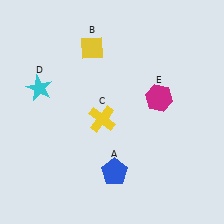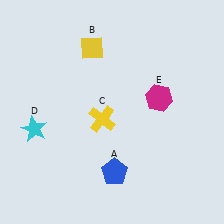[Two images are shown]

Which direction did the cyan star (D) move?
The cyan star (D) moved down.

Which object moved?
The cyan star (D) moved down.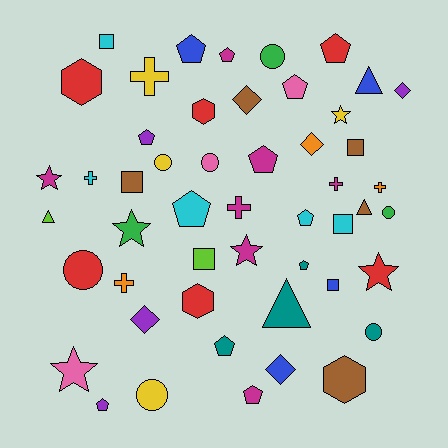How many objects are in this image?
There are 50 objects.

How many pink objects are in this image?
There are 3 pink objects.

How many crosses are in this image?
There are 6 crosses.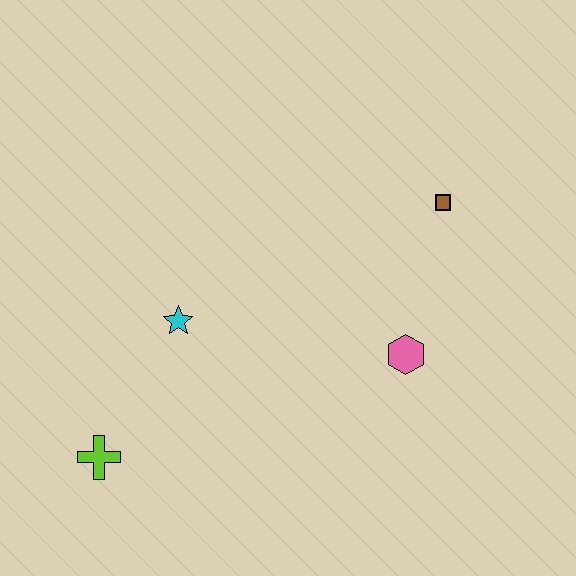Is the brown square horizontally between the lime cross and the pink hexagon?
No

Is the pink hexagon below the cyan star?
Yes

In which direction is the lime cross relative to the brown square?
The lime cross is to the left of the brown square.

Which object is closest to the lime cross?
The cyan star is closest to the lime cross.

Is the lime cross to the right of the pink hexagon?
No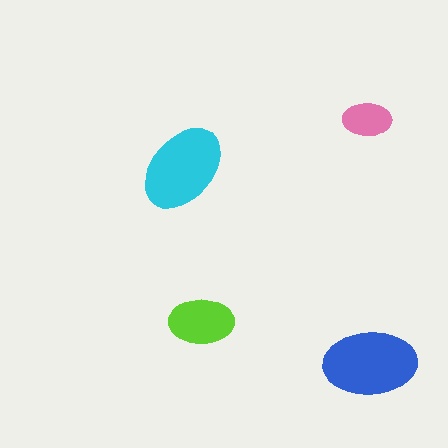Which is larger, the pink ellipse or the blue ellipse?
The blue one.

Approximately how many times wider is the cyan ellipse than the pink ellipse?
About 2 times wider.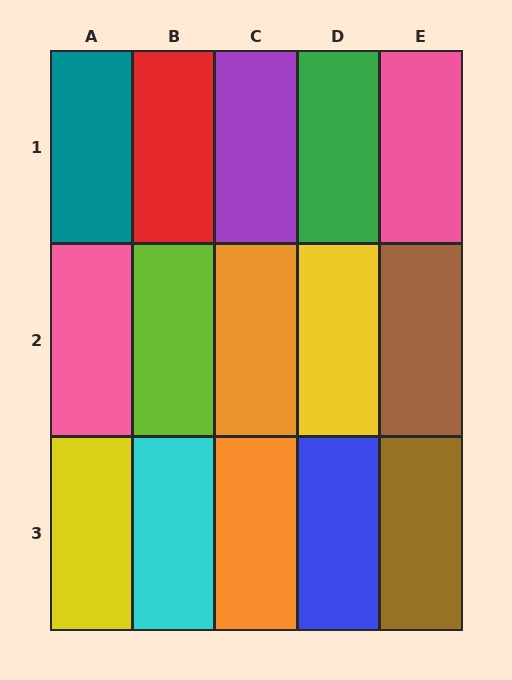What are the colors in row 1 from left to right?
Teal, red, purple, green, pink.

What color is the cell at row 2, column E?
Brown.